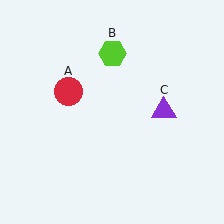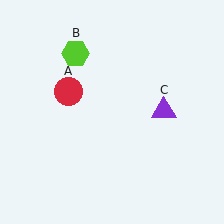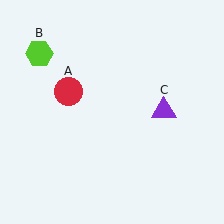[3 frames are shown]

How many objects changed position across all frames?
1 object changed position: lime hexagon (object B).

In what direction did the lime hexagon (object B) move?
The lime hexagon (object B) moved left.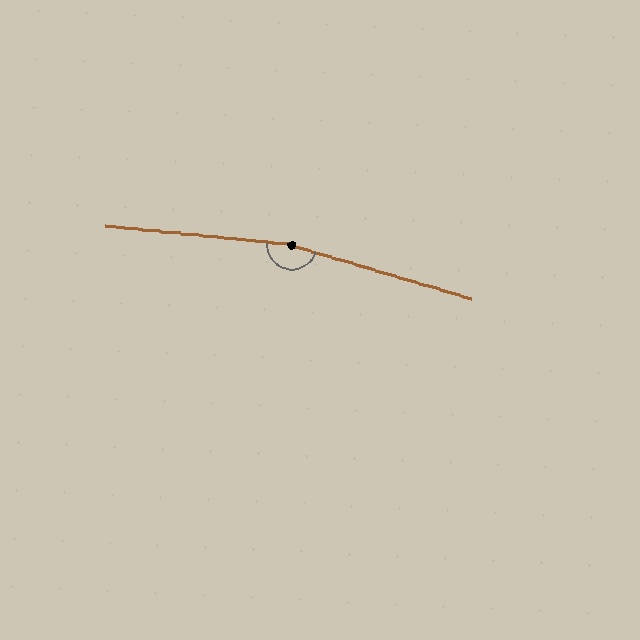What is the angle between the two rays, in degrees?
Approximately 169 degrees.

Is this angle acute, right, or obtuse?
It is obtuse.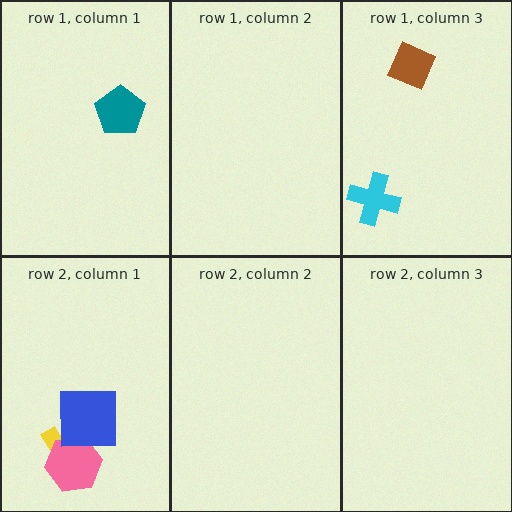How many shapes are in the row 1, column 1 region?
1.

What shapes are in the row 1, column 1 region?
The teal pentagon.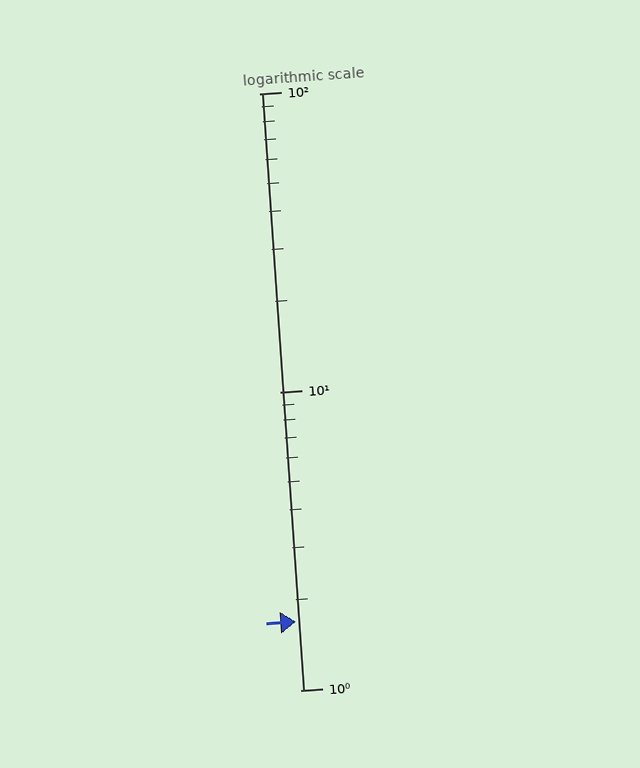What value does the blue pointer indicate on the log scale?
The pointer indicates approximately 1.7.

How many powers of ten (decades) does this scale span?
The scale spans 2 decades, from 1 to 100.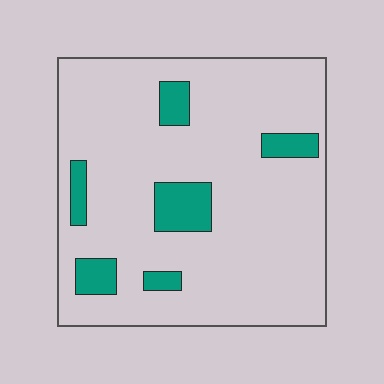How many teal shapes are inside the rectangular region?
6.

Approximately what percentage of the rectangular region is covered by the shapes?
Approximately 15%.